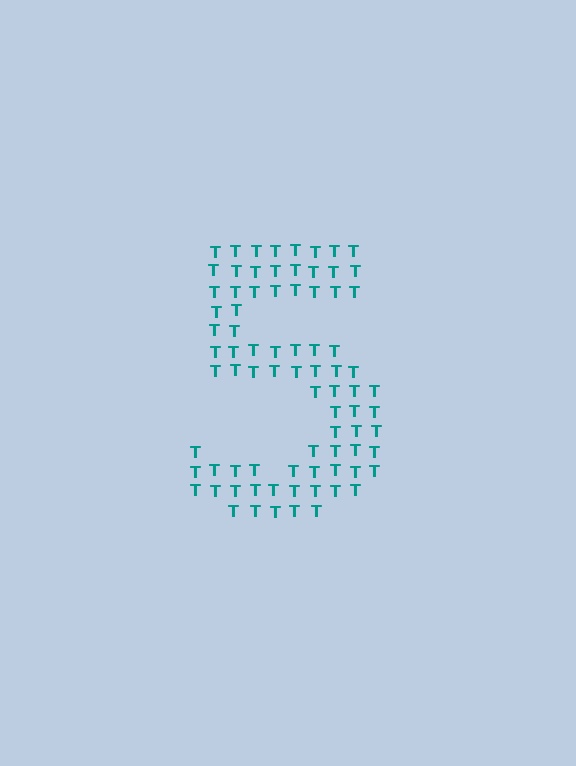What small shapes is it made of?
It is made of small letter T's.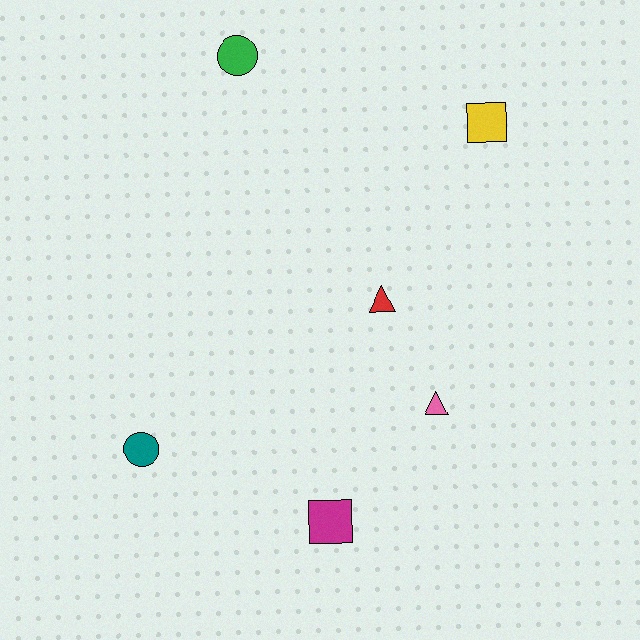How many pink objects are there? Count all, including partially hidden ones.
There is 1 pink object.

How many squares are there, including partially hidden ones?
There are 2 squares.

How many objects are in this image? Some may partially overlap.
There are 6 objects.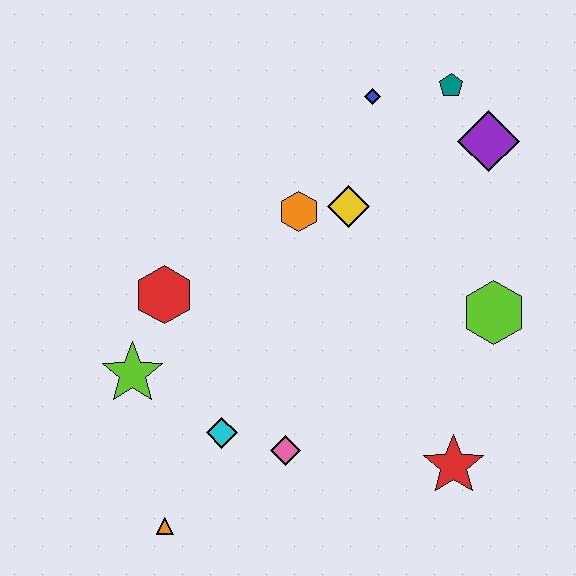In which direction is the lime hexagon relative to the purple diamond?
The lime hexagon is below the purple diamond.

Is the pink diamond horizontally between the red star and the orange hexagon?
No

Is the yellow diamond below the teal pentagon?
Yes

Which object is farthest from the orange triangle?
The teal pentagon is farthest from the orange triangle.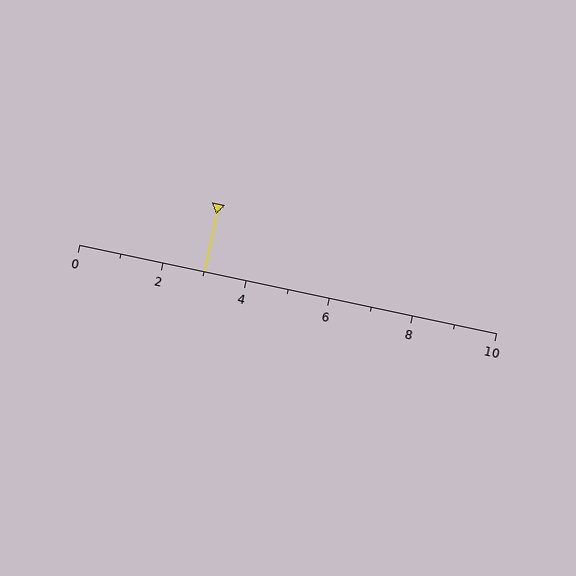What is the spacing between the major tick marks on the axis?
The major ticks are spaced 2 apart.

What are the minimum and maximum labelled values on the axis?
The axis runs from 0 to 10.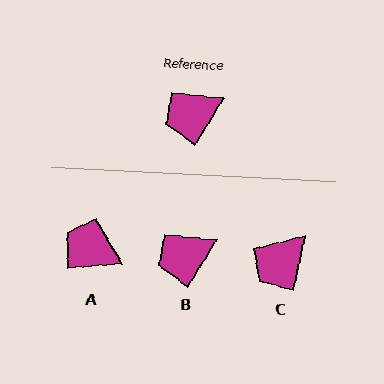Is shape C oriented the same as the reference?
No, it is off by about 21 degrees.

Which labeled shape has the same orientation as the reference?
B.